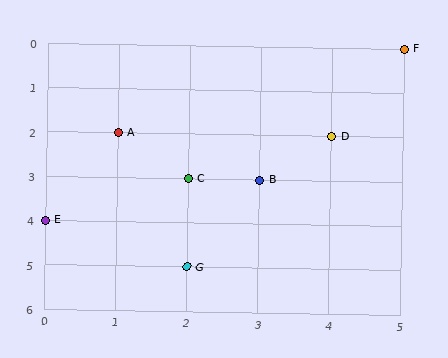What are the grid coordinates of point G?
Point G is at grid coordinates (2, 5).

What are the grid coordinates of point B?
Point B is at grid coordinates (3, 3).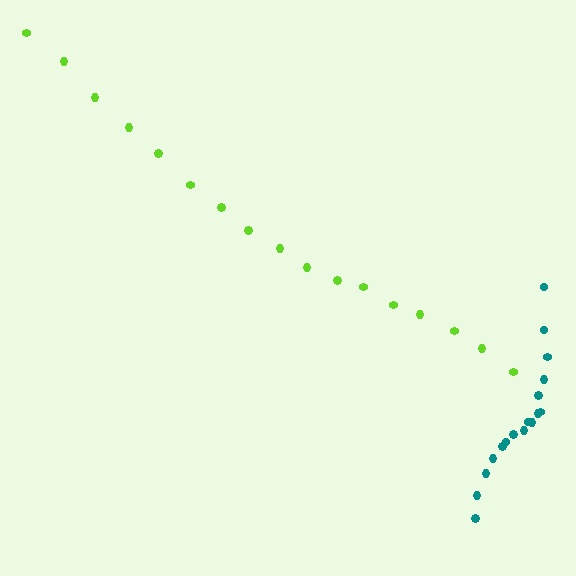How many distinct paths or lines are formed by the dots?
There are 2 distinct paths.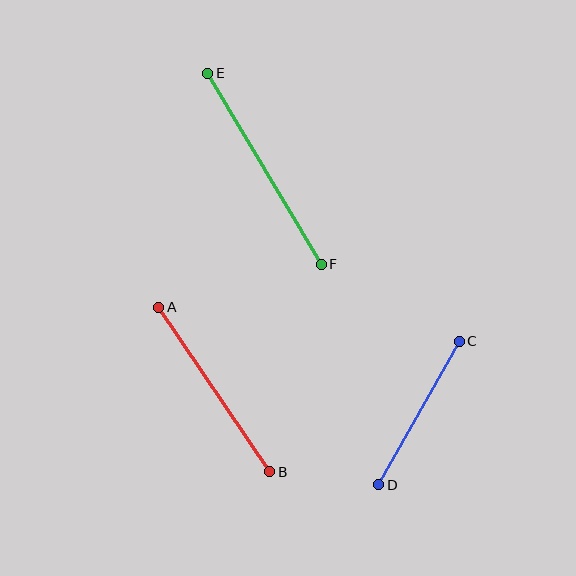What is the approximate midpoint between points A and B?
The midpoint is at approximately (214, 390) pixels.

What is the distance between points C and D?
The distance is approximately 164 pixels.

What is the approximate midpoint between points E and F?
The midpoint is at approximately (265, 169) pixels.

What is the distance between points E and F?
The distance is approximately 222 pixels.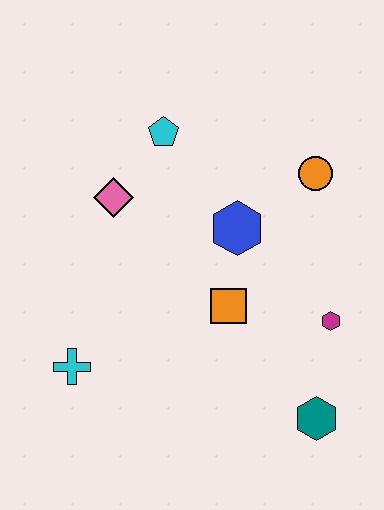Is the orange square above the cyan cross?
Yes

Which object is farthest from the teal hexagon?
The cyan pentagon is farthest from the teal hexagon.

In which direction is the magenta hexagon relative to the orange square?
The magenta hexagon is to the right of the orange square.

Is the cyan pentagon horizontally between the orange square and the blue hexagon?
No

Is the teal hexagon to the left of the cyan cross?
No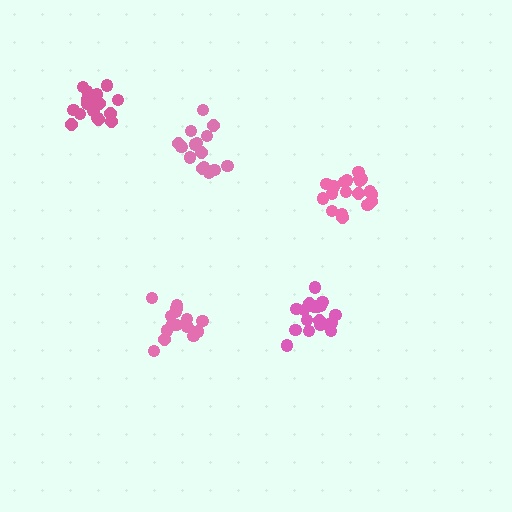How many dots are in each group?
Group 1: 15 dots, Group 2: 16 dots, Group 3: 19 dots, Group 4: 18 dots, Group 5: 19 dots (87 total).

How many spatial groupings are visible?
There are 5 spatial groupings.